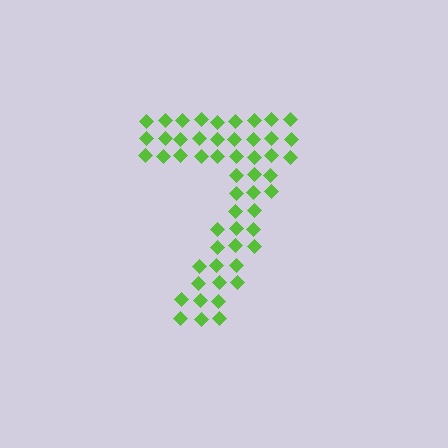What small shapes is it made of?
It is made of small diamonds.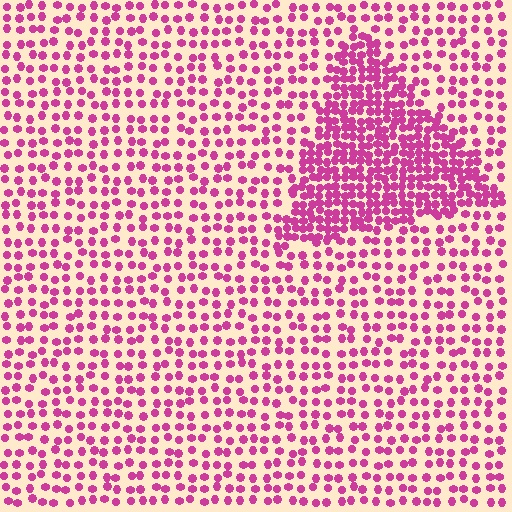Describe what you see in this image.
The image contains small magenta elements arranged at two different densities. A triangle-shaped region is visible where the elements are more densely packed than the surrounding area.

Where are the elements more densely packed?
The elements are more densely packed inside the triangle boundary.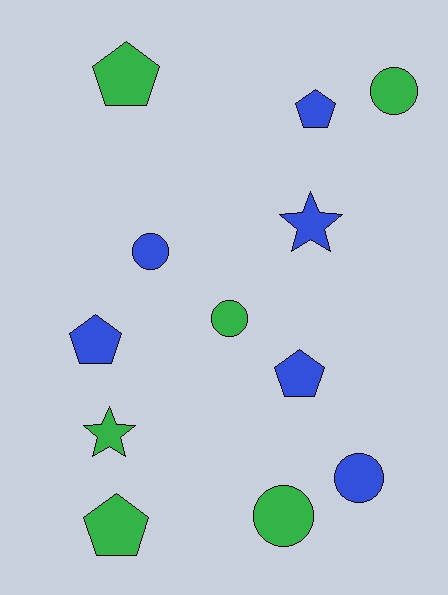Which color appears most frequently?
Blue, with 6 objects.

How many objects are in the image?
There are 12 objects.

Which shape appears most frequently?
Circle, with 5 objects.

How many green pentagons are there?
There are 2 green pentagons.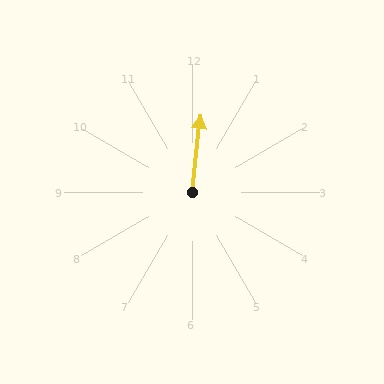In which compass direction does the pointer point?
North.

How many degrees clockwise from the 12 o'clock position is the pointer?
Approximately 6 degrees.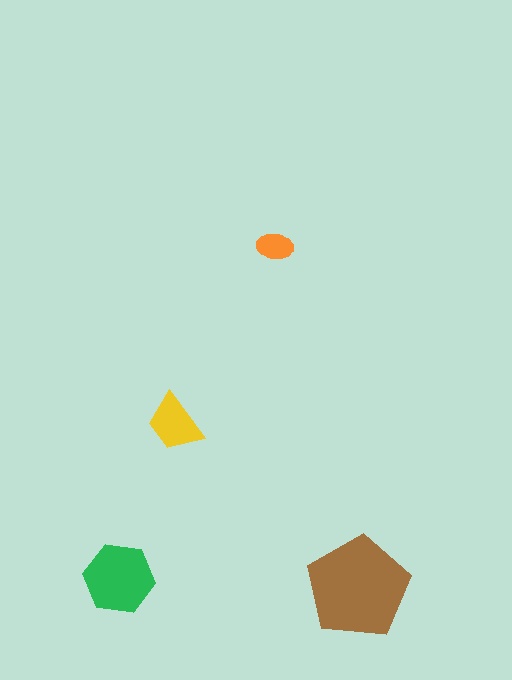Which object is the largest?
The brown pentagon.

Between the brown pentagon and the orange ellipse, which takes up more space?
The brown pentagon.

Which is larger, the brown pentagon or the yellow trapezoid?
The brown pentagon.